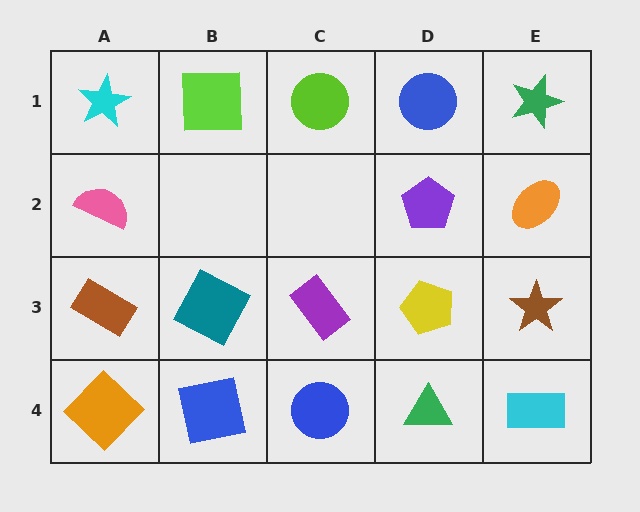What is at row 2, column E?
An orange ellipse.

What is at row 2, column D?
A purple pentagon.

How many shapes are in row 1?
5 shapes.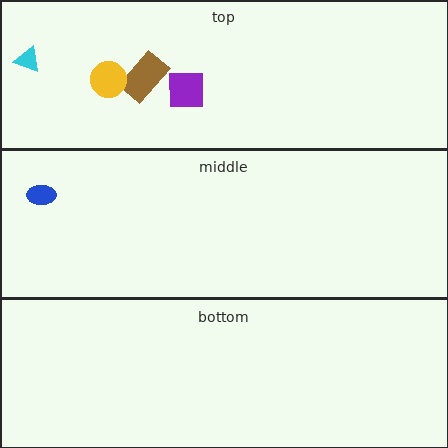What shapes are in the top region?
The purple square, the brown rectangle, the yellow circle, the cyan triangle.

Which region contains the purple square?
The top region.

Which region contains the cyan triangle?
The top region.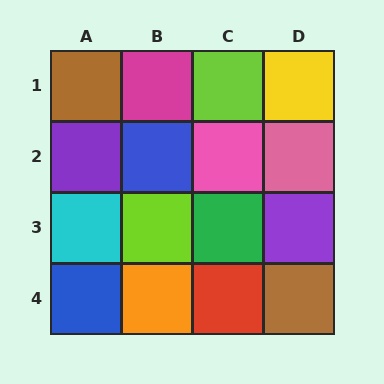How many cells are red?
1 cell is red.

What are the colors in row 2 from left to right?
Purple, blue, pink, pink.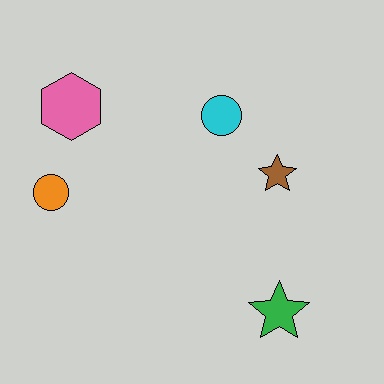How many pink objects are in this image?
There is 1 pink object.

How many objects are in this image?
There are 5 objects.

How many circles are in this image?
There are 2 circles.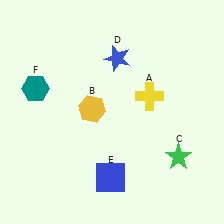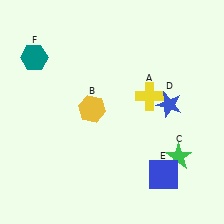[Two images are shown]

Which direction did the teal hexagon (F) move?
The teal hexagon (F) moved up.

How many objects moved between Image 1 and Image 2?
3 objects moved between the two images.